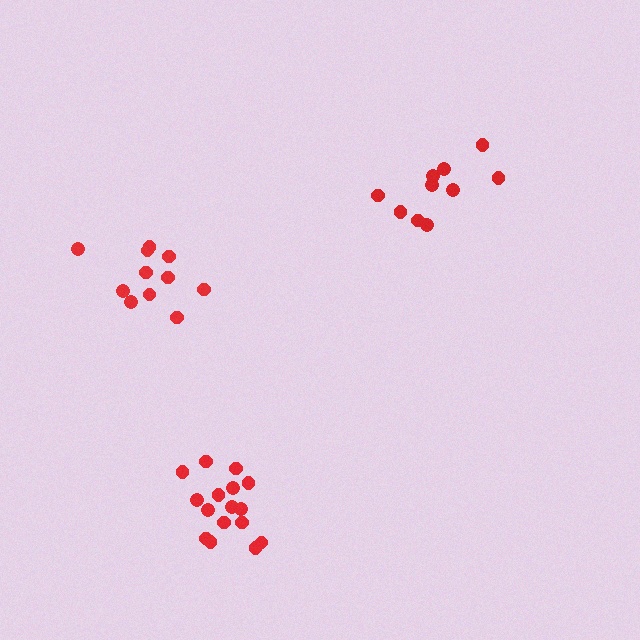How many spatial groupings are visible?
There are 3 spatial groupings.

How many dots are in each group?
Group 1: 16 dots, Group 2: 10 dots, Group 3: 11 dots (37 total).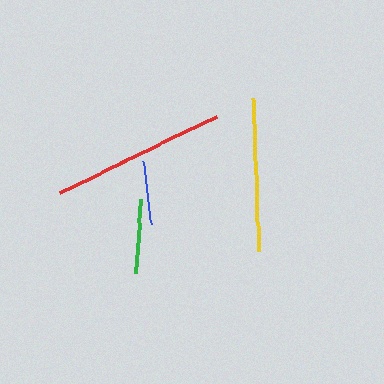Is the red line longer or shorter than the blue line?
The red line is longer than the blue line.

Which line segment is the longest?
The red line is the longest at approximately 175 pixels.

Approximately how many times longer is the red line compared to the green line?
The red line is approximately 2.4 times the length of the green line.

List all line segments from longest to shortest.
From longest to shortest: red, yellow, green, blue.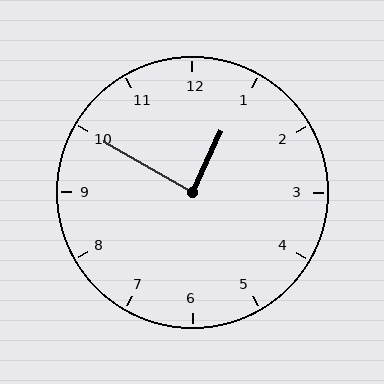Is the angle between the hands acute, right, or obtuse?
It is right.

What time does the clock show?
12:50.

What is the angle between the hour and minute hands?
Approximately 85 degrees.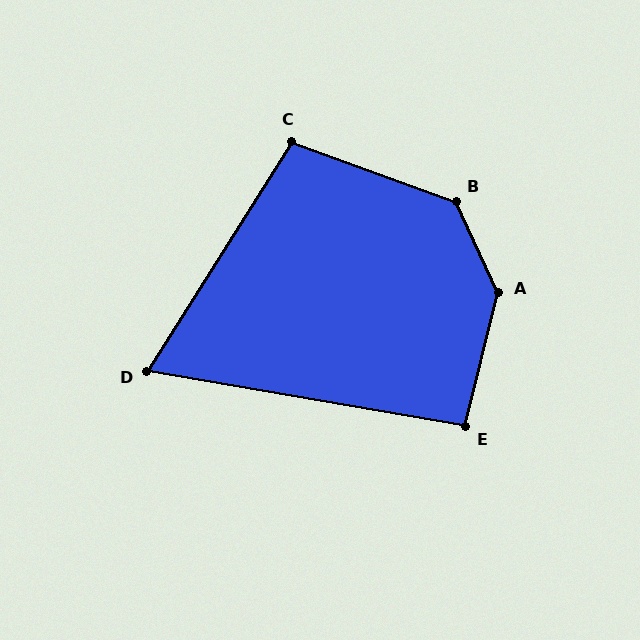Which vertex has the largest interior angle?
A, at approximately 141 degrees.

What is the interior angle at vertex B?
Approximately 135 degrees (obtuse).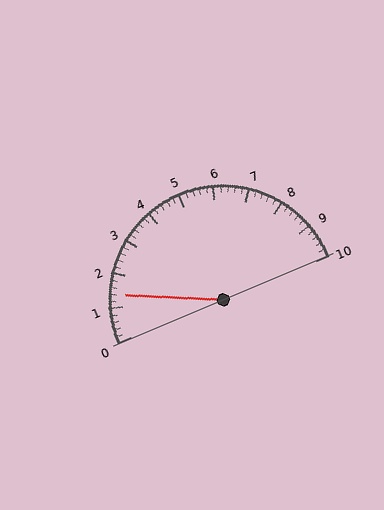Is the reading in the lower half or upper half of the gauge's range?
The reading is in the lower half of the range (0 to 10).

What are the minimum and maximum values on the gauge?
The gauge ranges from 0 to 10.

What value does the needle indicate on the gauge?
The needle indicates approximately 1.4.